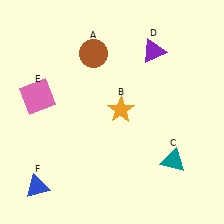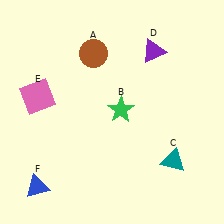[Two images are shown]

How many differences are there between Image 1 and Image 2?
There is 1 difference between the two images.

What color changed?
The star (B) changed from orange in Image 1 to green in Image 2.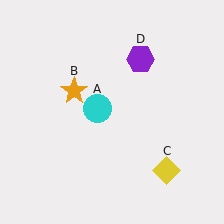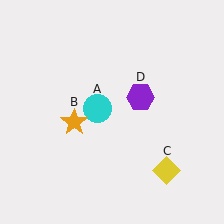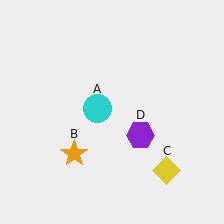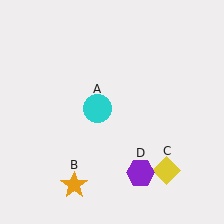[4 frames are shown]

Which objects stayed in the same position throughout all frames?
Cyan circle (object A) and yellow diamond (object C) remained stationary.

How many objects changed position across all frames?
2 objects changed position: orange star (object B), purple hexagon (object D).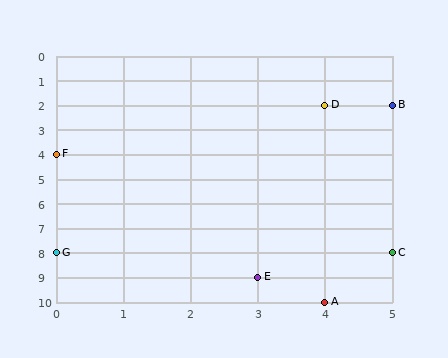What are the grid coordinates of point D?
Point D is at grid coordinates (4, 2).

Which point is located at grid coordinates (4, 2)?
Point D is at (4, 2).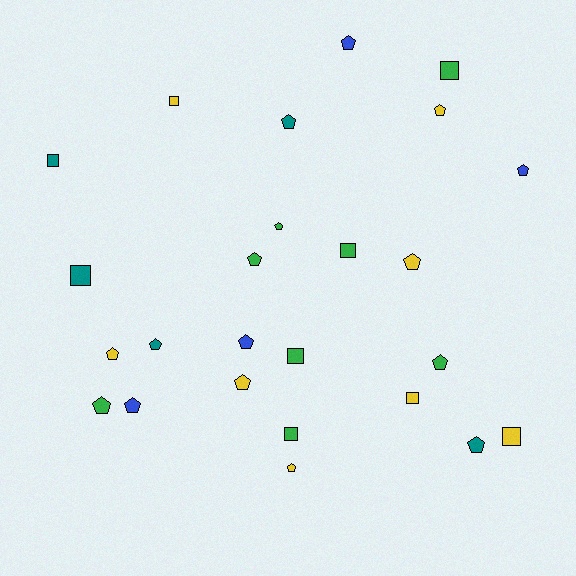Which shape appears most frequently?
Pentagon, with 16 objects.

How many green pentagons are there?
There are 4 green pentagons.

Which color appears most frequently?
Green, with 8 objects.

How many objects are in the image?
There are 25 objects.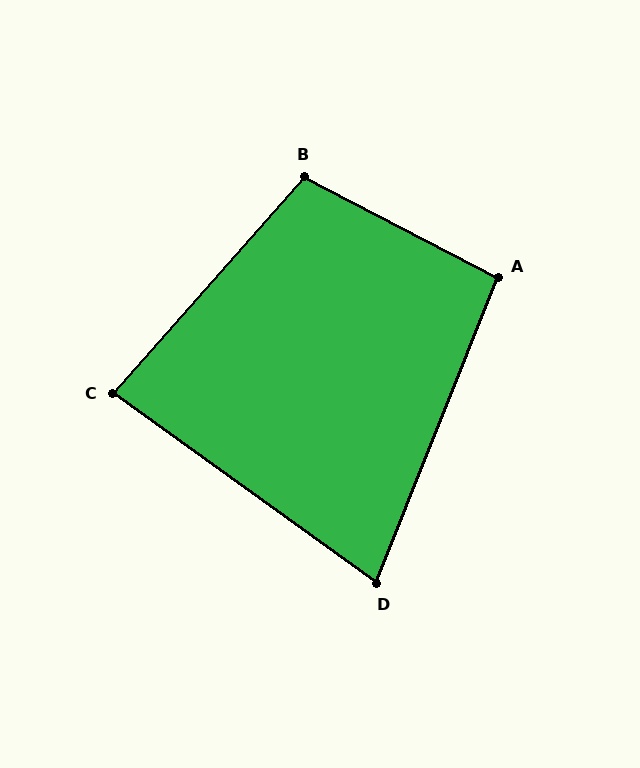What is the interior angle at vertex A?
Approximately 96 degrees (obtuse).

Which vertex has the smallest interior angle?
D, at approximately 76 degrees.